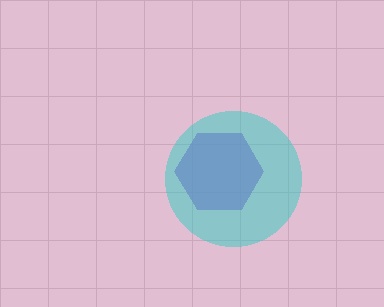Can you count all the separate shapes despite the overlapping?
Yes, there are 2 separate shapes.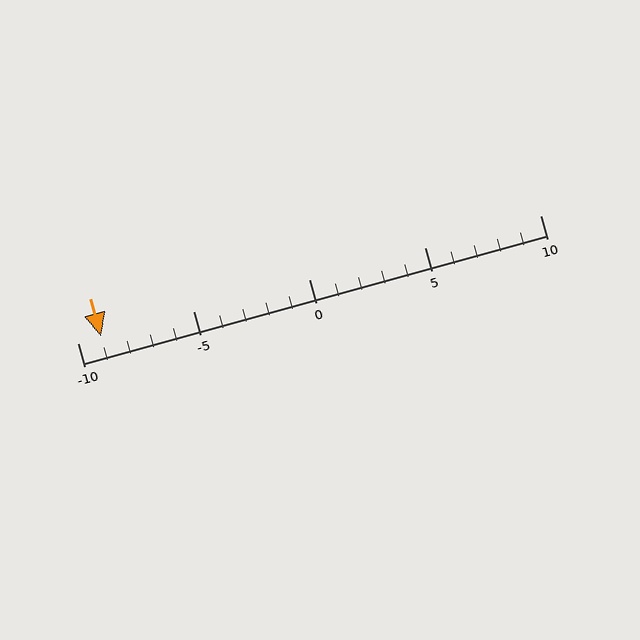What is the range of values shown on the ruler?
The ruler shows values from -10 to 10.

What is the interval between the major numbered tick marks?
The major tick marks are spaced 5 units apart.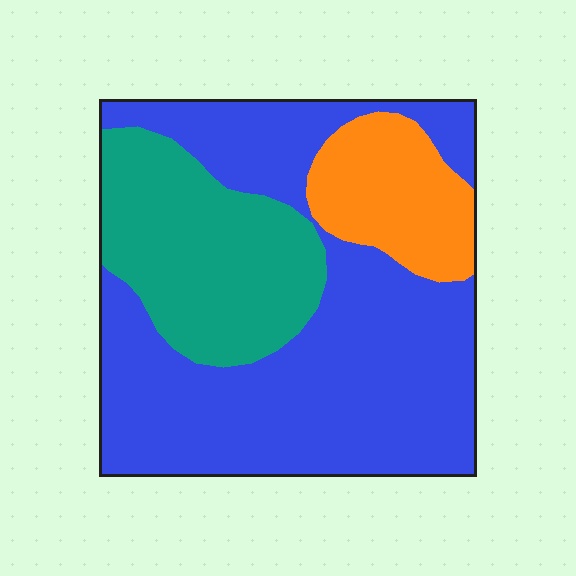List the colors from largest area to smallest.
From largest to smallest: blue, teal, orange.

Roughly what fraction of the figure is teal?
Teal covers 26% of the figure.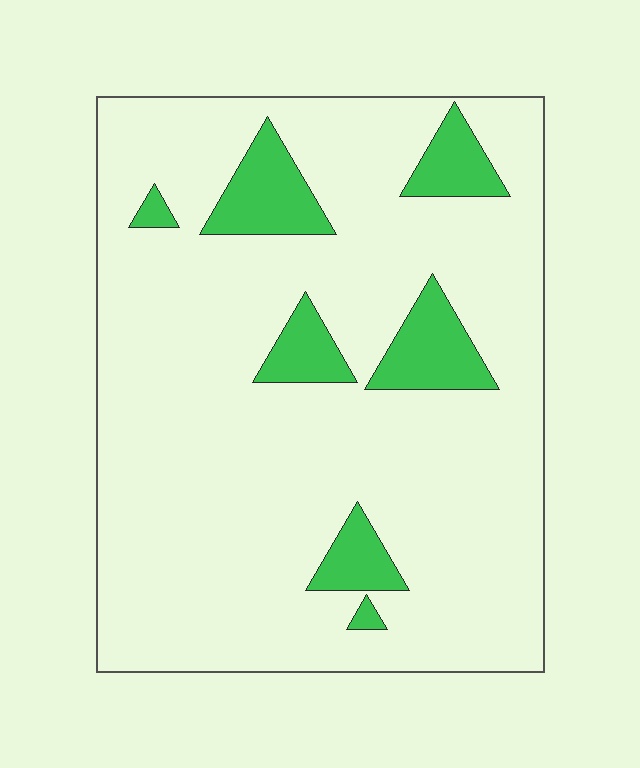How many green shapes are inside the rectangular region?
7.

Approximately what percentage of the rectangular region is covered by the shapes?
Approximately 15%.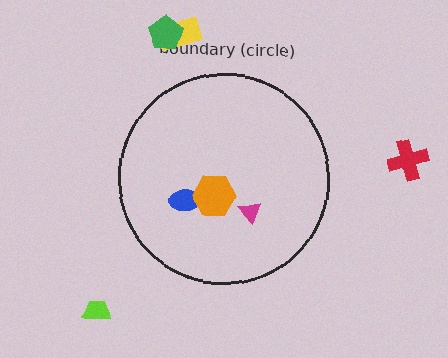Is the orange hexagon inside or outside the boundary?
Inside.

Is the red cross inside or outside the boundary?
Outside.